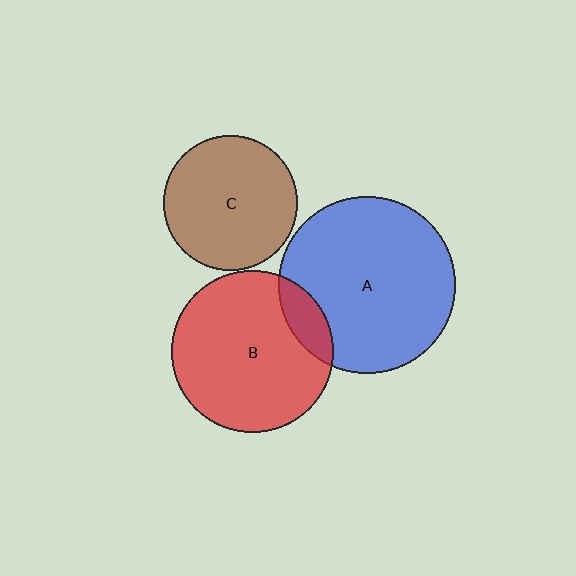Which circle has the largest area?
Circle A (blue).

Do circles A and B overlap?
Yes.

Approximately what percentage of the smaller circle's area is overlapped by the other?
Approximately 15%.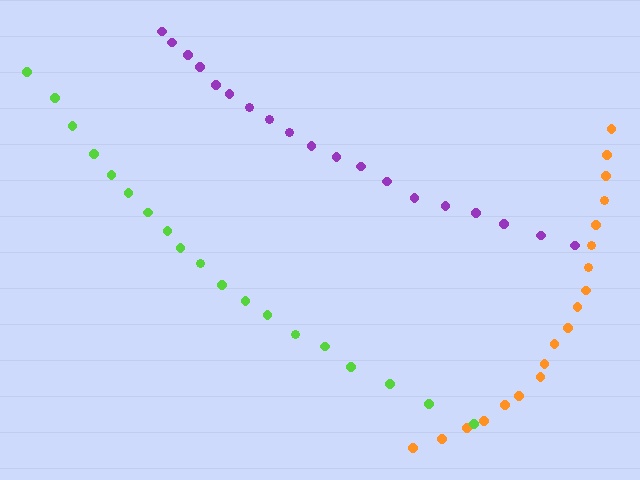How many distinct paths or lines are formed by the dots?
There are 3 distinct paths.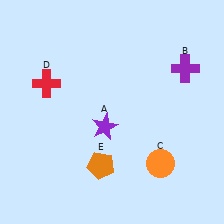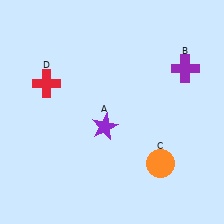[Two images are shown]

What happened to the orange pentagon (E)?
The orange pentagon (E) was removed in Image 2. It was in the bottom-left area of Image 1.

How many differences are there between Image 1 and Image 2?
There is 1 difference between the two images.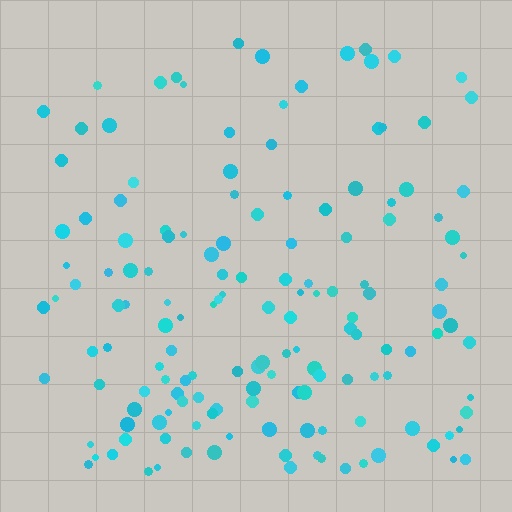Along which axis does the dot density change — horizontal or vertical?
Vertical.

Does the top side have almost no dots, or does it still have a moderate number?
Still a moderate number, just noticeably fewer than the bottom.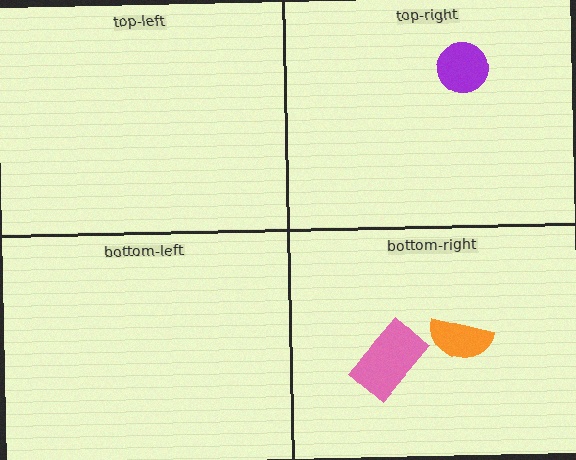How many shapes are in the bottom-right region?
2.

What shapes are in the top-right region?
The purple circle.